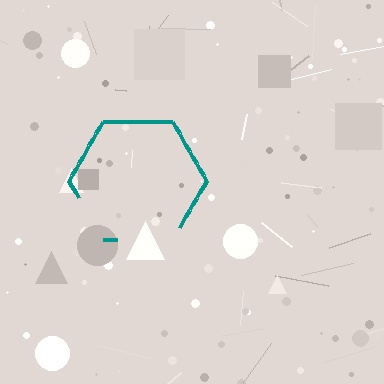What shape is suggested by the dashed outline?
The dashed outline suggests a hexagon.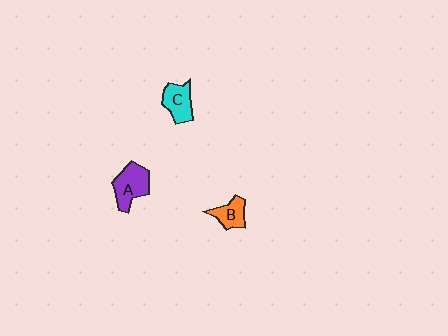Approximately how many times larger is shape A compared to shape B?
Approximately 1.6 times.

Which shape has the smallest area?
Shape B (orange).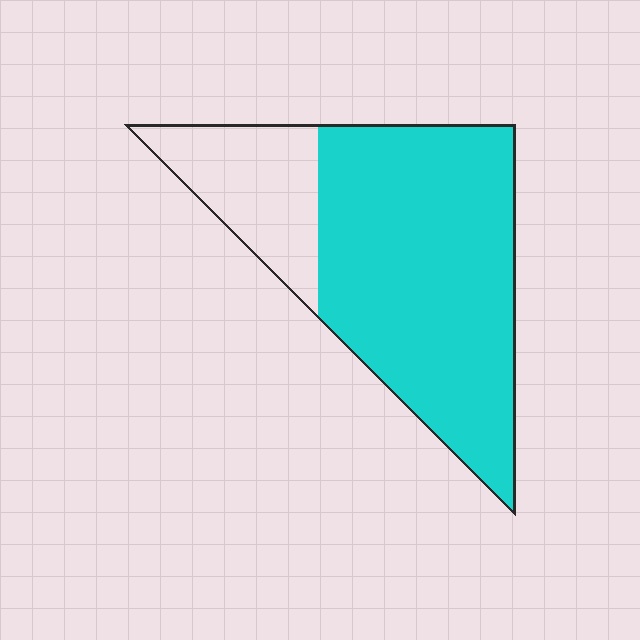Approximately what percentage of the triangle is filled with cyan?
Approximately 75%.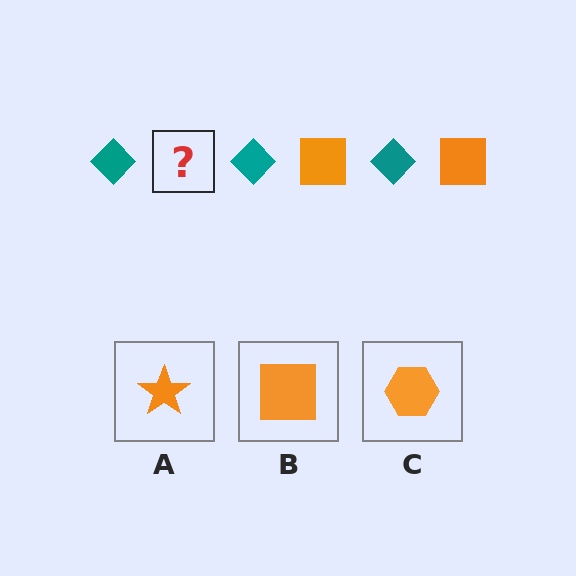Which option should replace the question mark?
Option B.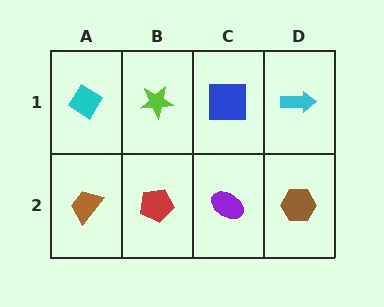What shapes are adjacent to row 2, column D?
A cyan arrow (row 1, column D), a purple ellipse (row 2, column C).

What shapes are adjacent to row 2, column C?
A blue square (row 1, column C), a red pentagon (row 2, column B), a brown hexagon (row 2, column D).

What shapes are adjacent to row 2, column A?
A cyan diamond (row 1, column A), a red pentagon (row 2, column B).